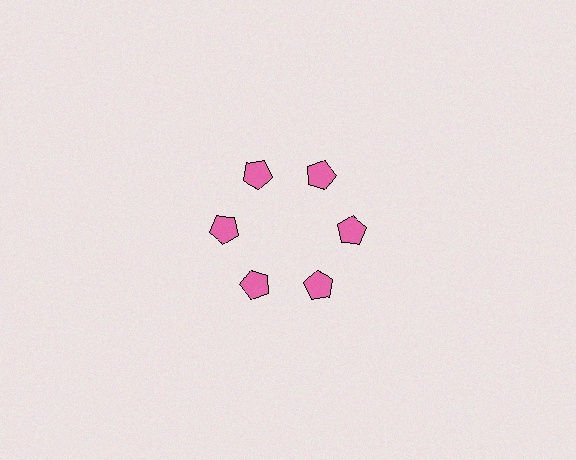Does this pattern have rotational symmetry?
Yes, this pattern has 6-fold rotational symmetry. It looks the same after rotating 60 degrees around the center.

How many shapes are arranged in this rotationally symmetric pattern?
There are 6 shapes, arranged in 6 groups of 1.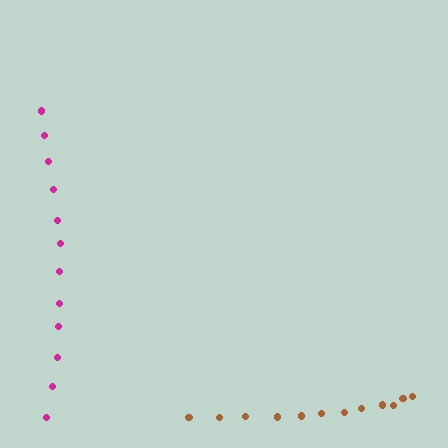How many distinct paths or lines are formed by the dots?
There are 2 distinct paths.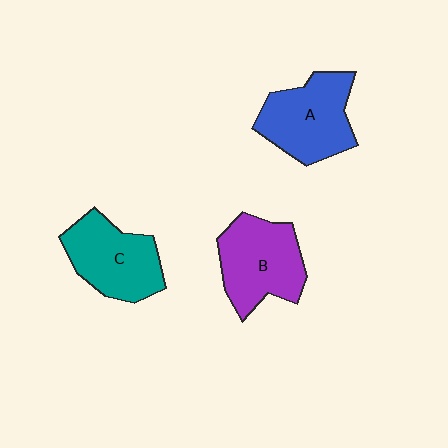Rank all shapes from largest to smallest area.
From largest to smallest: B (purple), A (blue), C (teal).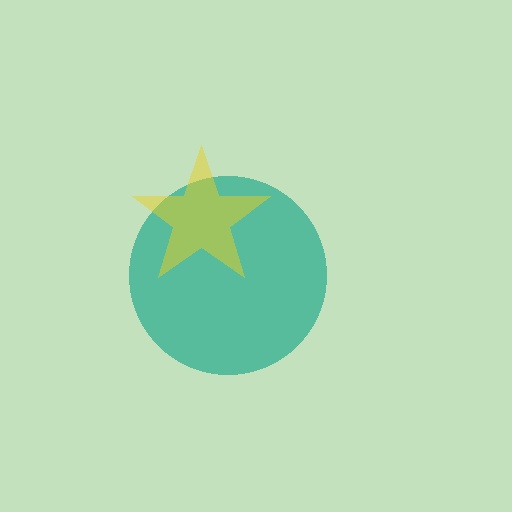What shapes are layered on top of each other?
The layered shapes are: a teal circle, a yellow star.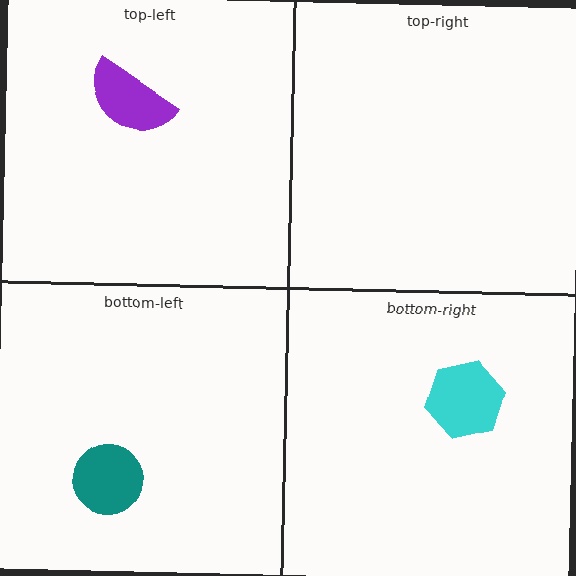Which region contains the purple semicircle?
The top-left region.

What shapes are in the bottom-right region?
The cyan hexagon.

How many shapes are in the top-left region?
1.